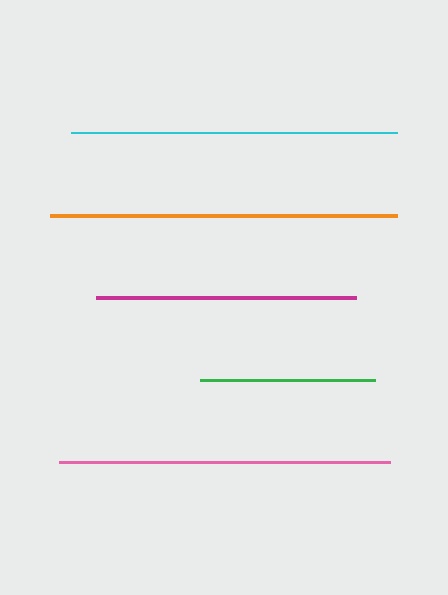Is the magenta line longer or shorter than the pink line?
The pink line is longer than the magenta line.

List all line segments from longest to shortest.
From longest to shortest: orange, pink, cyan, magenta, green.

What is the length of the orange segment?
The orange segment is approximately 347 pixels long.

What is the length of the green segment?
The green segment is approximately 174 pixels long.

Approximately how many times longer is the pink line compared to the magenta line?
The pink line is approximately 1.3 times the length of the magenta line.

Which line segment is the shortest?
The green line is the shortest at approximately 174 pixels.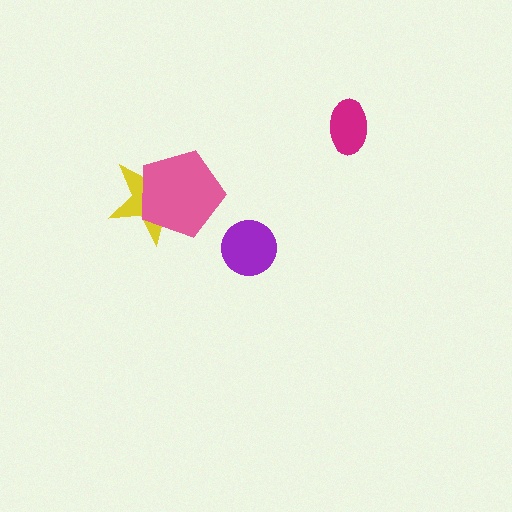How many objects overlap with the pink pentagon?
1 object overlaps with the pink pentagon.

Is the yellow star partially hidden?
Yes, it is partially covered by another shape.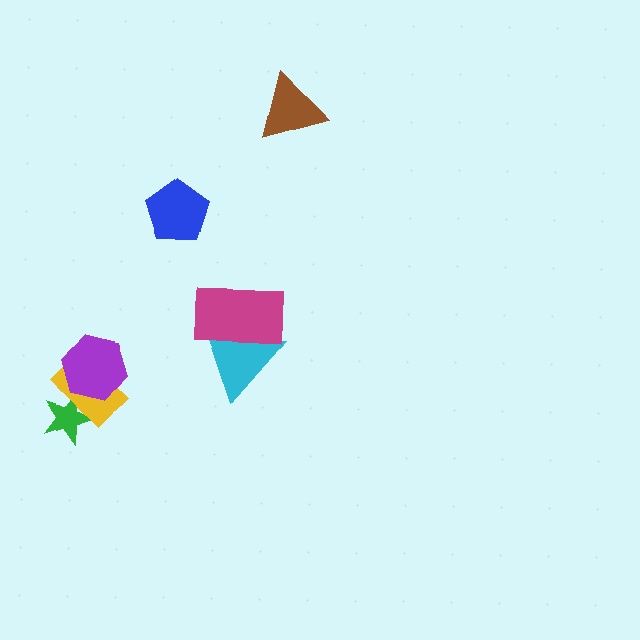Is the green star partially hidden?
Yes, it is partially covered by another shape.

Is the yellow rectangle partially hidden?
Yes, it is partially covered by another shape.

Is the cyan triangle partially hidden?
Yes, it is partially covered by another shape.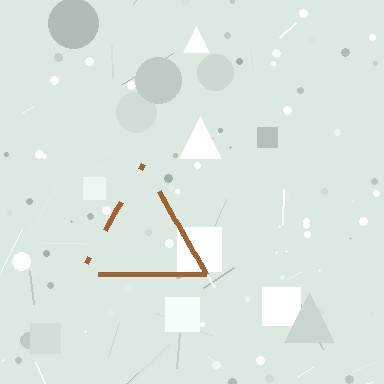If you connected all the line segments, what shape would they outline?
They would outline a triangle.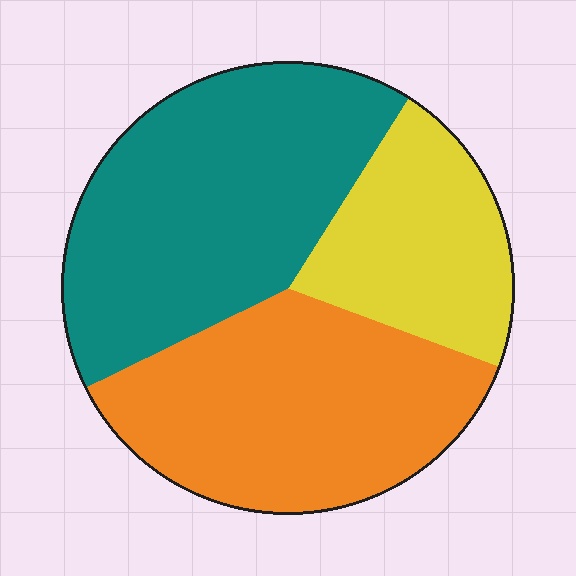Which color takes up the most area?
Teal, at roughly 40%.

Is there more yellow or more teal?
Teal.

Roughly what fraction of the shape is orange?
Orange covers about 35% of the shape.